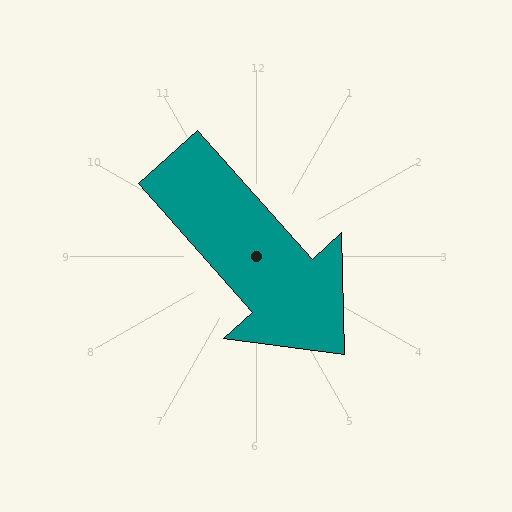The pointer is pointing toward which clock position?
Roughly 5 o'clock.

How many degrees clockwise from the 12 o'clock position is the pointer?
Approximately 138 degrees.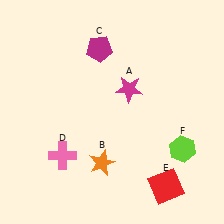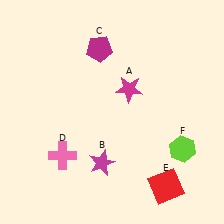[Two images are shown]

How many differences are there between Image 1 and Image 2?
There is 1 difference between the two images.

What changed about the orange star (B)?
In Image 1, B is orange. In Image 2, it changed to magenta.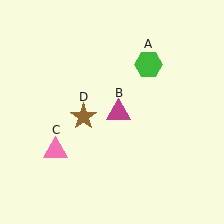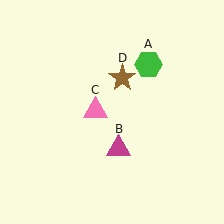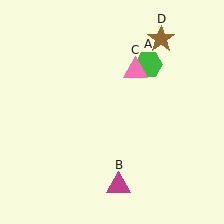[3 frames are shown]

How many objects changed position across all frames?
3 objects changed position: magenta triangle (object B), pink triangle (object C), brown star (object D).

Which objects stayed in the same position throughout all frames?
Green hexagon (object A) remained stationary.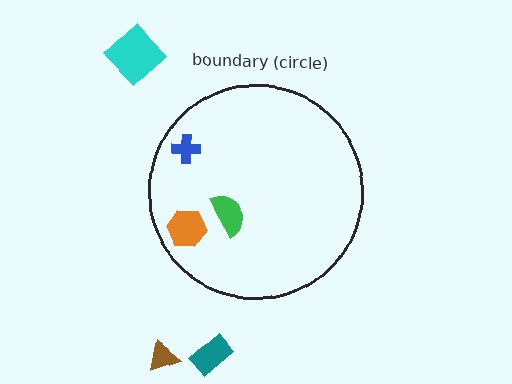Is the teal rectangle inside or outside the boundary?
Outside.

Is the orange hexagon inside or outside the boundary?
Inside.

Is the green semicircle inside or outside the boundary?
Inside.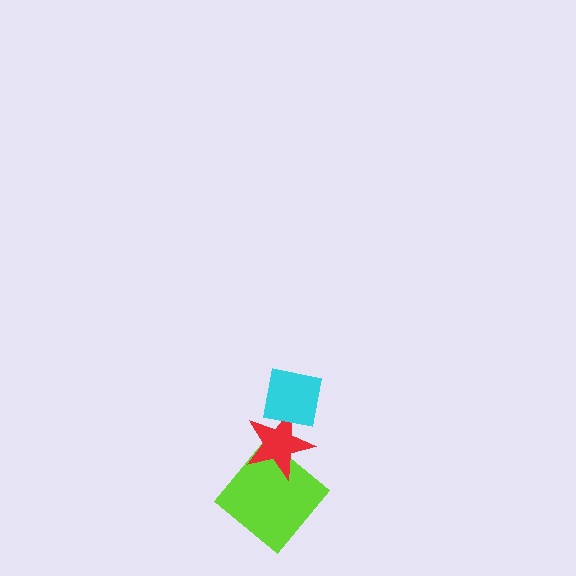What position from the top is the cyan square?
The cyan square is 1st from the top.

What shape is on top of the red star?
The cyan square is on top of the red star.